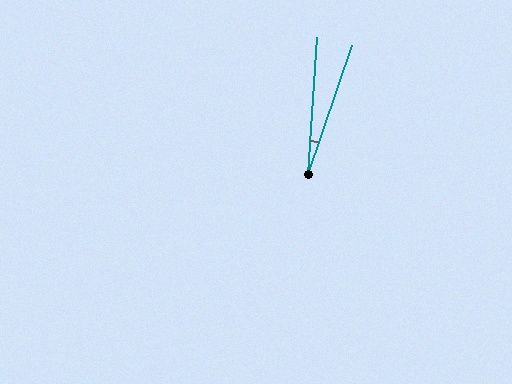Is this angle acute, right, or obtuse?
It is acute.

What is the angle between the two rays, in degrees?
Approximately 15 degrees.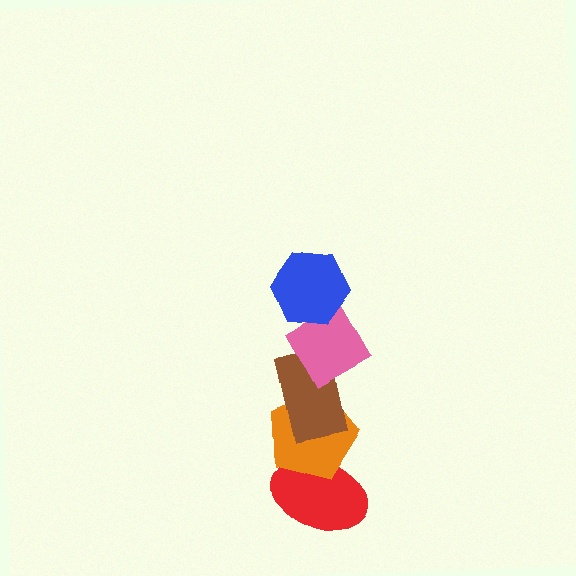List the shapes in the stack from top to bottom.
From top to bottom: the blue hexagon, the pink diamond, the brown rectangle, the orange pentagon, the red ellipse.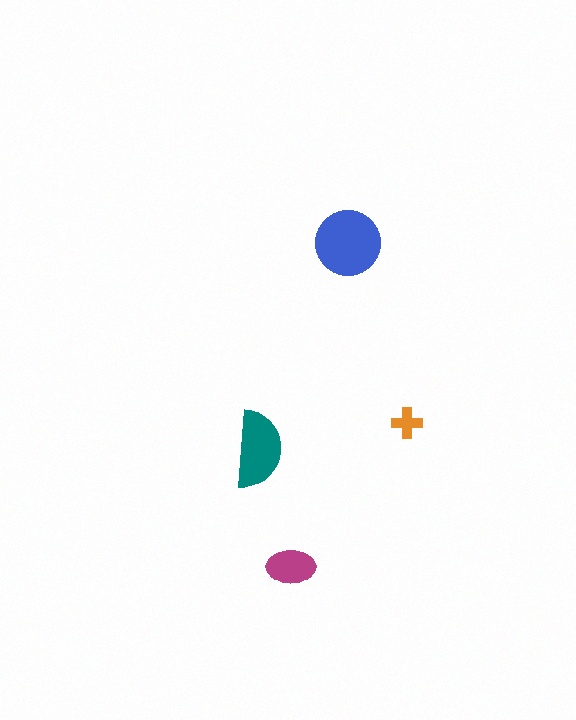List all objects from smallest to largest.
The orange cross, the magenta ellipse, the teal semicircle, the blue circle.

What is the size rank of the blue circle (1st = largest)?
1st.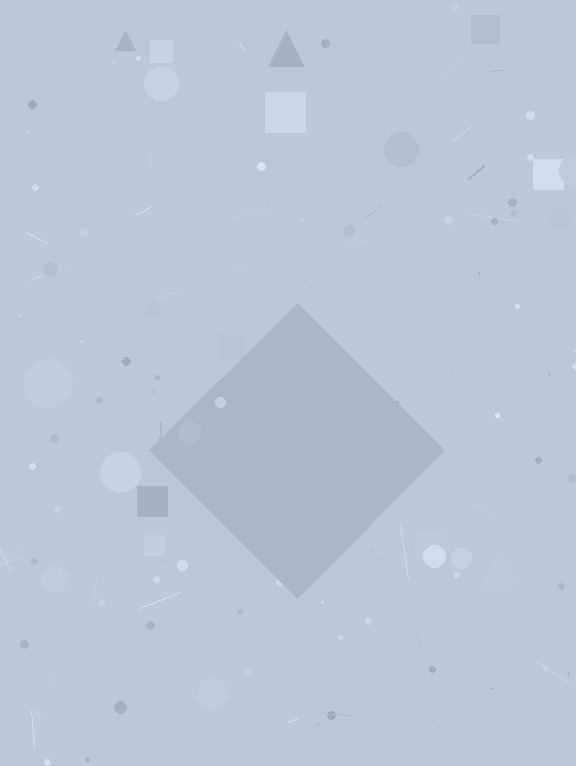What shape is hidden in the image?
A diamond is hidden in the image.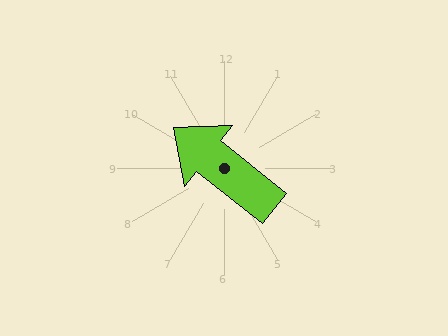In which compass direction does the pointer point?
Northwest.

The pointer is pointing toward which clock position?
Roughly 10 o'clock.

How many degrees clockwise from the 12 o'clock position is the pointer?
Approximately 309 degrees.